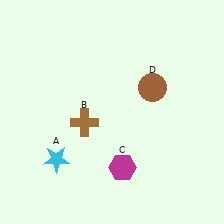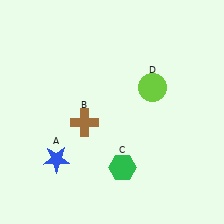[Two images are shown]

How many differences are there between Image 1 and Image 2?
There are 3 differences between the two images.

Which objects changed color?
A changed from cyan to blue. C changed from magenta to green. D changed from brown to lime.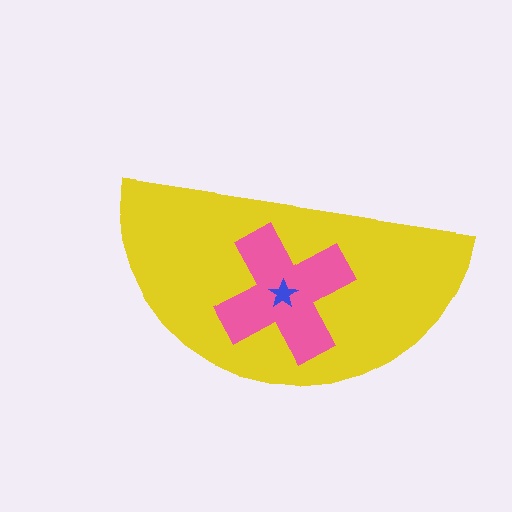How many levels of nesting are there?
3.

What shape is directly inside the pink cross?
The blue star.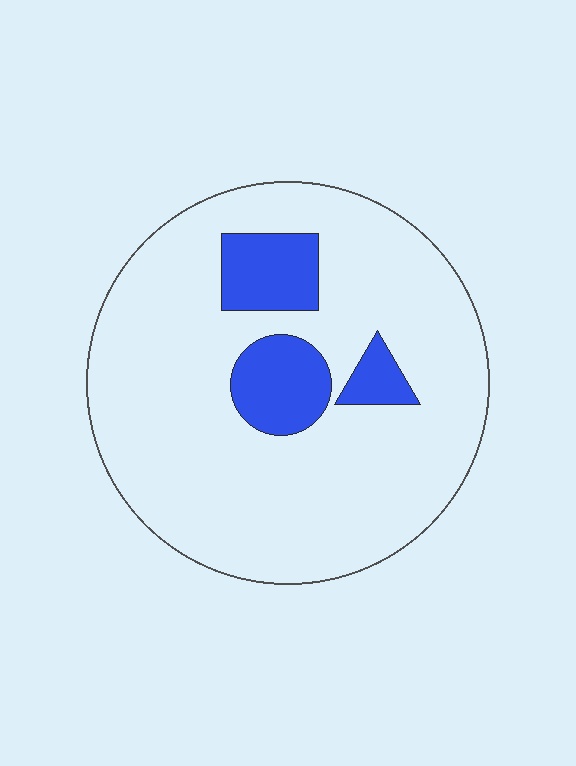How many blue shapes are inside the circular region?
3.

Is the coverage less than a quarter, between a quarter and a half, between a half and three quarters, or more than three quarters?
Less than a quarter.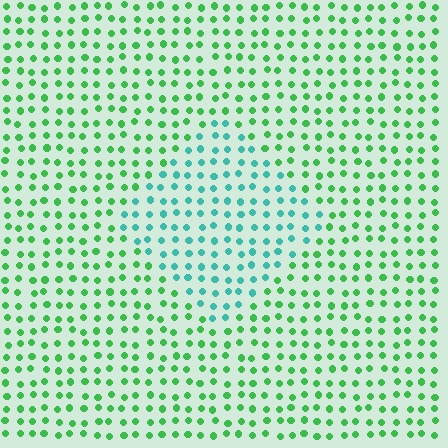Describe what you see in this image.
The image is filled with small green elements in a uniform arrangement. A diamond-shaped region is visible where the elements are tinted to a slightly different hue, forming a subtle color boundary.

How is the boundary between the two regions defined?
The boundary is defined purely by a slight shift in hue (about 44 degrees). Spacing, size, and orientation are identical on both sides.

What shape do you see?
I see a diamond.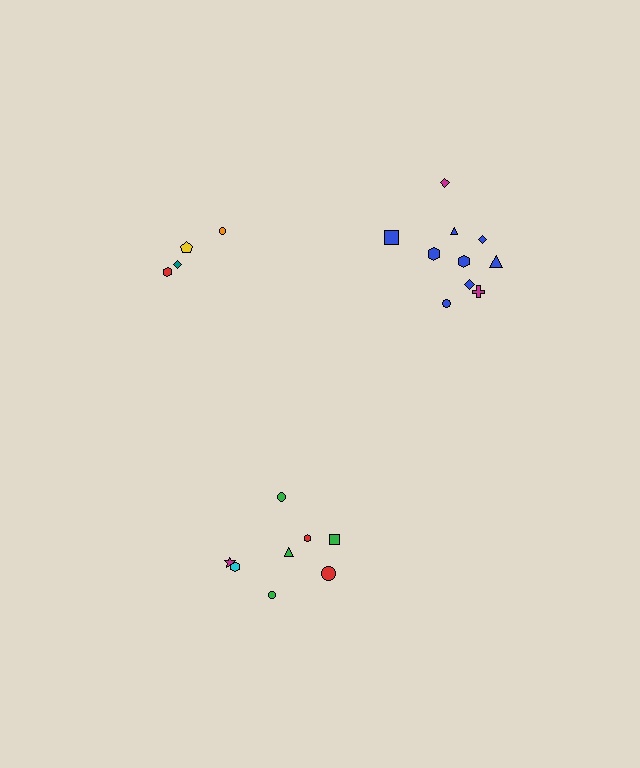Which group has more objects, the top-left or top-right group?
The top-right group.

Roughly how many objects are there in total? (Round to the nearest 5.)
Roughly 20 objects in total.